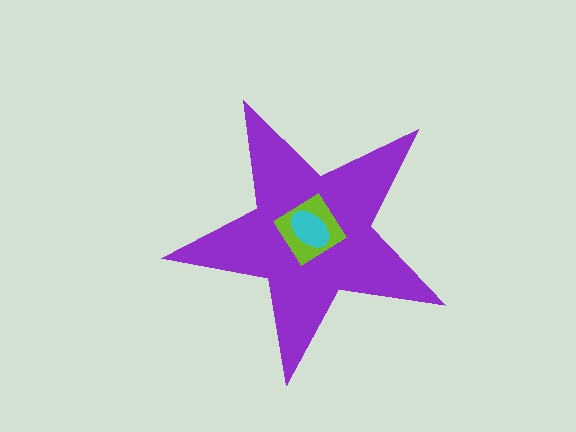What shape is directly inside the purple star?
The lime diamond.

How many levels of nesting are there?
3.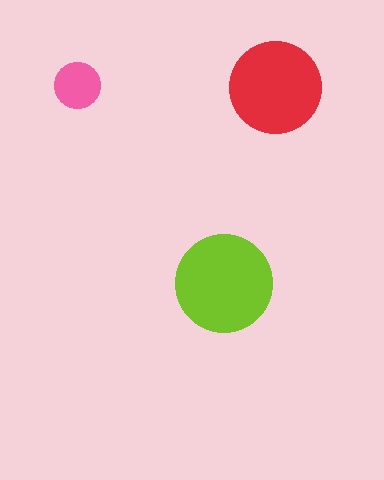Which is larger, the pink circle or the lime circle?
The lime one.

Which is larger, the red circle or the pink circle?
The red one.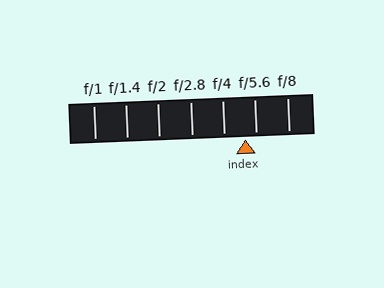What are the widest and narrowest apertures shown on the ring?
The widest aperture shown is f/1 and the narrowest is f/8.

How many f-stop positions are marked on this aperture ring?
There are 7 f-stop positions marked.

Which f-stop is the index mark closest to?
The index mark is closest to f/5.6.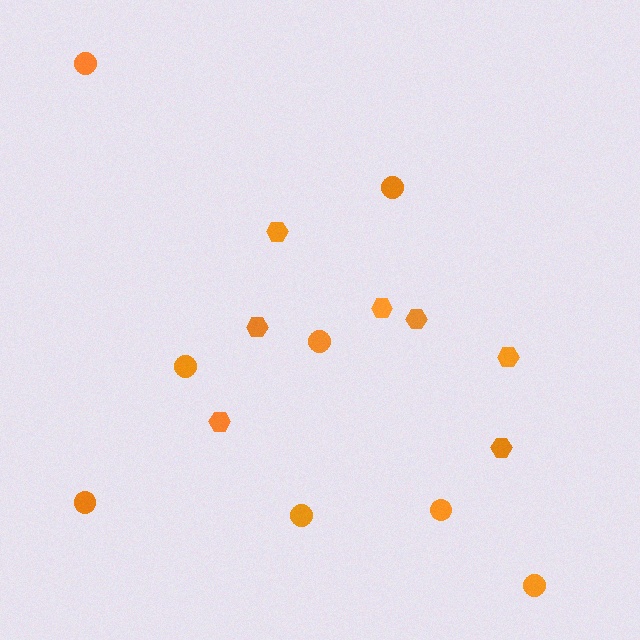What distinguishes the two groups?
There are 2 groups: one group of circles (8) and one group of hexagons (7).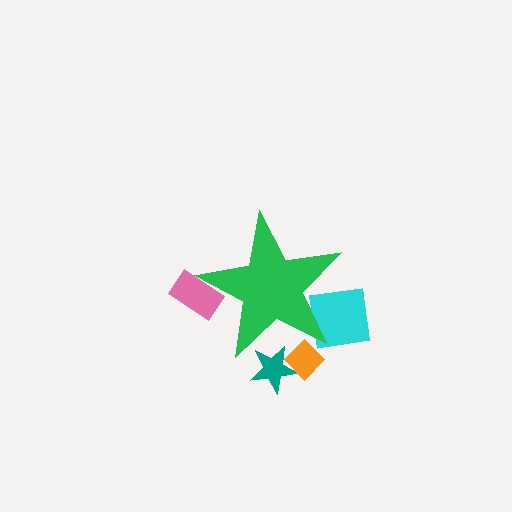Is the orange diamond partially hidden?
Yes, the orange diamond is partially hidden behind the green star.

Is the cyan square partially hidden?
Yes, the cyan square is partially hidden behind the green star.